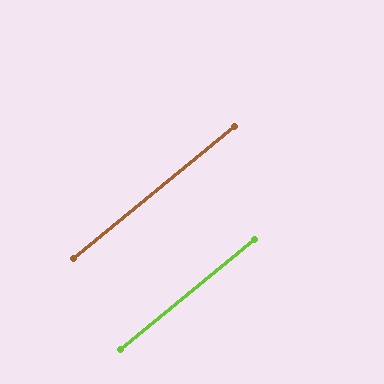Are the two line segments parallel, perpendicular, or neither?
Parallel — their directions differ by only 0.1°.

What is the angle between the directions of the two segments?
Approximately 0 degrees.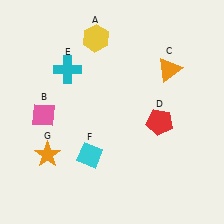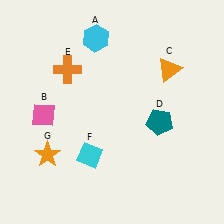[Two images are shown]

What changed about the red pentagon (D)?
In Image 1, D is red. In Image 2, it changed to teal.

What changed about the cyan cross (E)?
In Image 1, E is cyan. In Image 2, it changed to orange.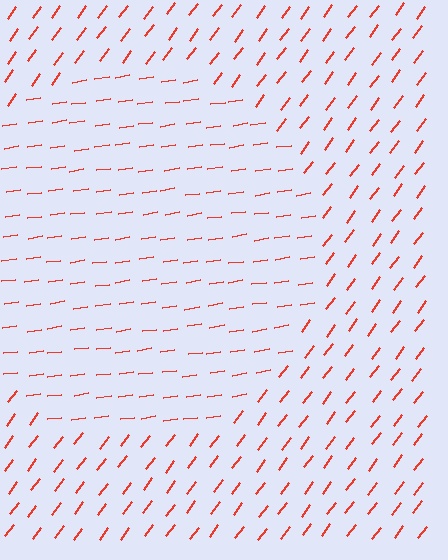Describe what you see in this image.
The image is filled with small red line segments. A circle region in the image has lines oriented differently from the surrounding lines, creating a visible texture boundary.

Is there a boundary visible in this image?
Yes, there is a texture boundary formed by a change in line orientation.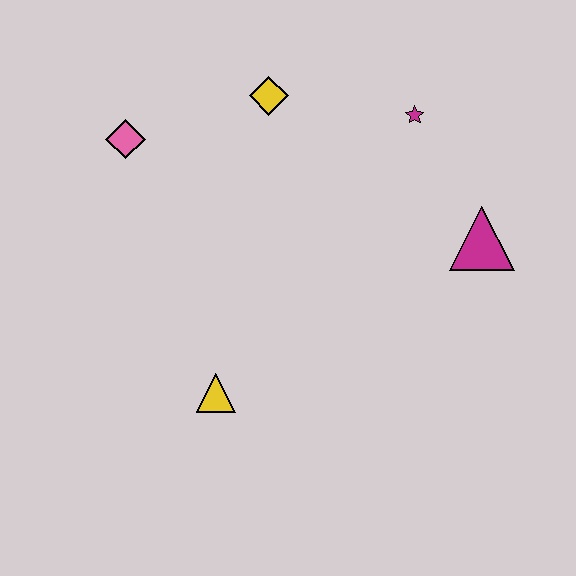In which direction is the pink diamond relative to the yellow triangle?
The pink diamond is above the yellow triangle.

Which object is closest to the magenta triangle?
The magenta star is closest to the magenta triangle.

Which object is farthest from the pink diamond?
The magenta triangle is farthest from the pink diamond.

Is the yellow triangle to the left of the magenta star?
Yes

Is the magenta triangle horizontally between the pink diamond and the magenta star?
No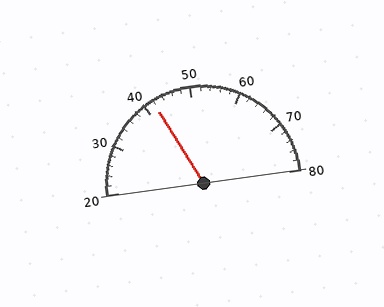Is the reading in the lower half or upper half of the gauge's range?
The reading is in the lower half of the range (20 to 80).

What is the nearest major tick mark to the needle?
The nearest major tick mark is 40.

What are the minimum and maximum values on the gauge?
The gauge ranges from 20 to 80.